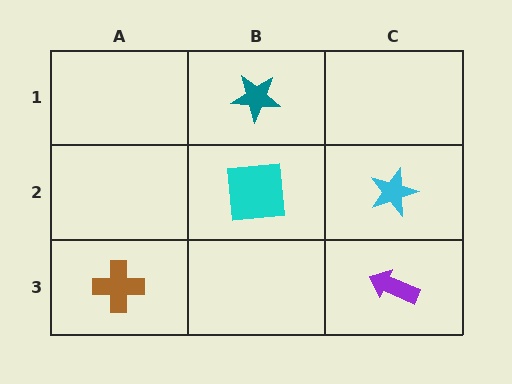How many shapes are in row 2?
2 shapes.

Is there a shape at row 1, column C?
No, that cell is empty.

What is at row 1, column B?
A teal star.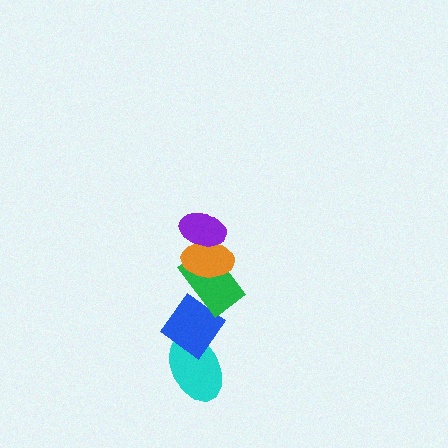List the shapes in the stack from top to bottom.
From top to bottom: the purple ellipse, the orange ellipse, the green rectangle, the blue diamond, the cyan ellipse.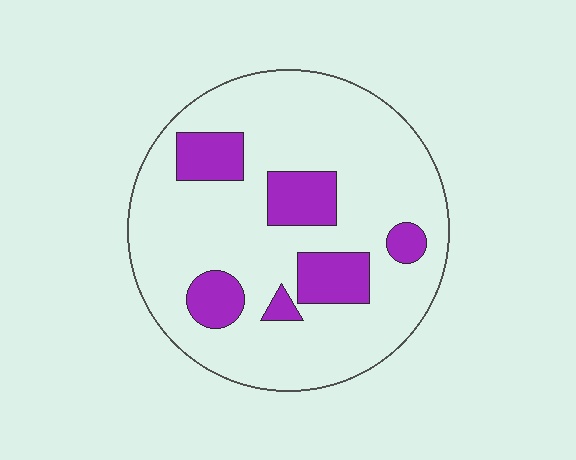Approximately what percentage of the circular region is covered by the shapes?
Approximately 20%.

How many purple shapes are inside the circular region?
6.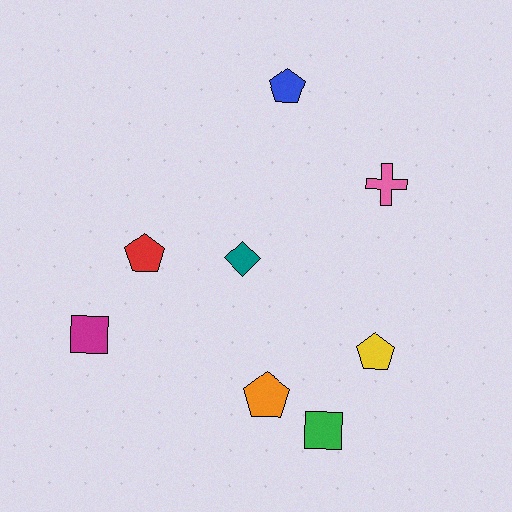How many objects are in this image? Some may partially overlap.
There are 8 objects.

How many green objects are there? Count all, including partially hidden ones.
There is 1 green object.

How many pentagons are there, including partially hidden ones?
There are 4 pentagons.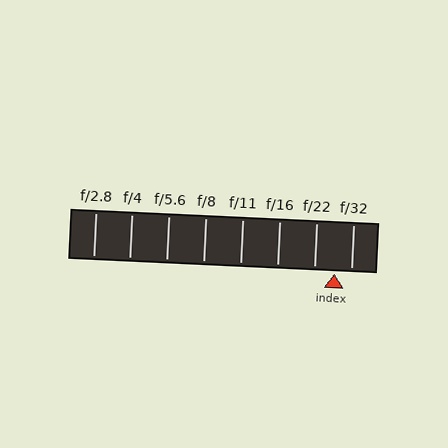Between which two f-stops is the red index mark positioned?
The index mark is between f/22 and f/32.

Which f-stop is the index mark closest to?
The index mark is closest to f/32.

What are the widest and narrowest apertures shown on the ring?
The widest aperture shown is f/2.8 and the narrowest is f/32.